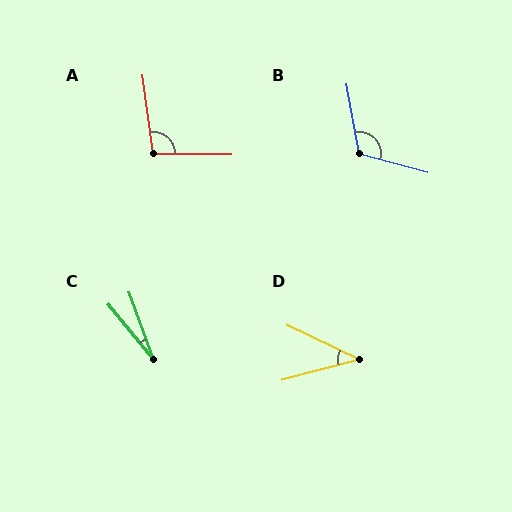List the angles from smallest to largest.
C (19°), D (41°), A (98°), B (115°).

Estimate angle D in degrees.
Approximately 41 degrees.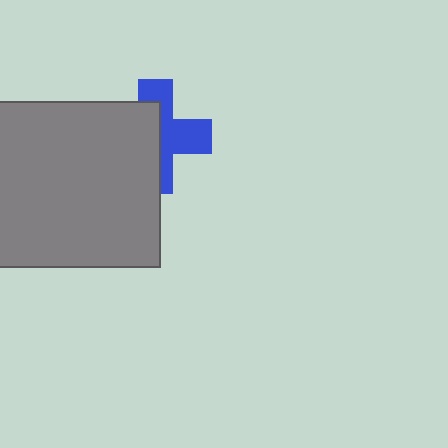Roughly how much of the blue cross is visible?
About half of it is visible (roughly 47%).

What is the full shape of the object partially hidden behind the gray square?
The partially hidden object is a blue cross.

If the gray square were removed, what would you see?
You would see the complete blue cross.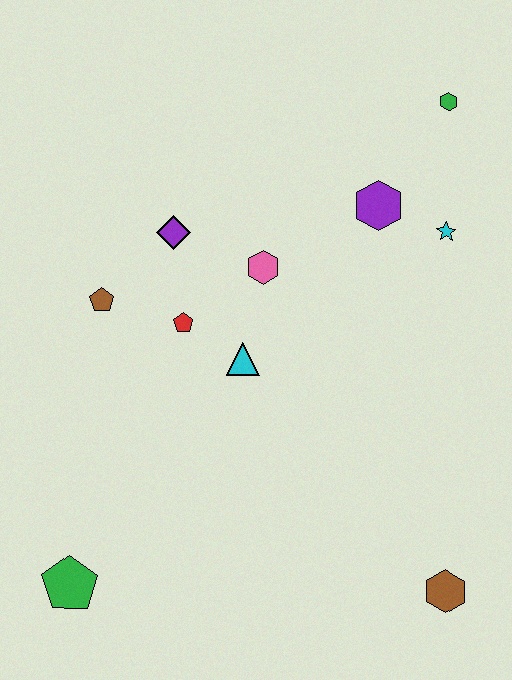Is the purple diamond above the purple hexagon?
No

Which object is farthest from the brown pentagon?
The brown hexagon is farthest from the brown pentagon.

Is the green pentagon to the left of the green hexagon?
Yes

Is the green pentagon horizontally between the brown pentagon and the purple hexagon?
No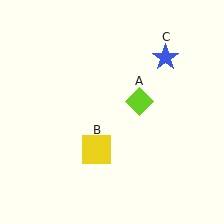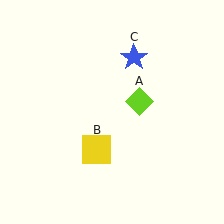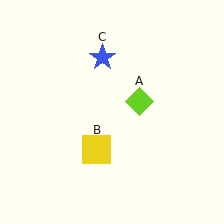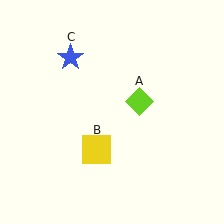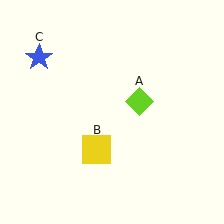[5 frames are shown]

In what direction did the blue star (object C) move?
The blue star (object C) moved left.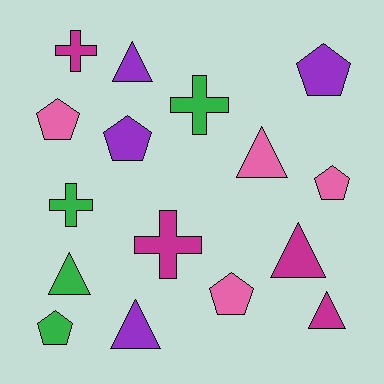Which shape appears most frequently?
Pentagon, with 6 objects.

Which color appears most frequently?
Pink, with 4 objects.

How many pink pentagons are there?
There are 3 pink pentagons.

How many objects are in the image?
There are 16 objects.